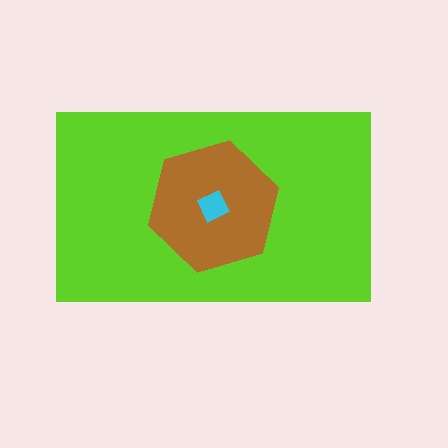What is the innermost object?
The cyan diamond.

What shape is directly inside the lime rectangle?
The brown hexagon.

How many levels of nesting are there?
3.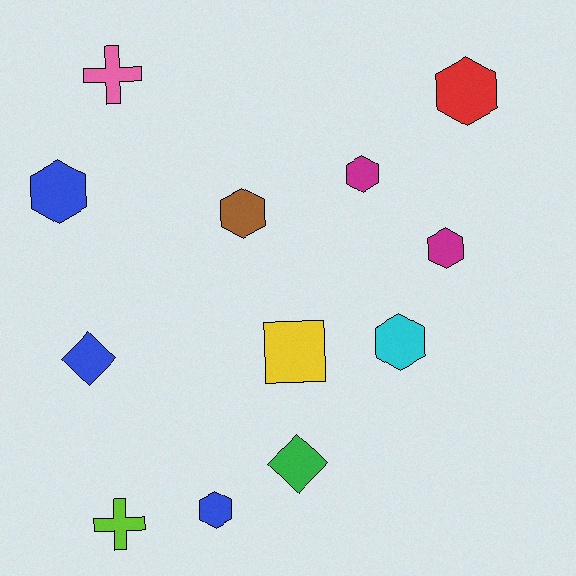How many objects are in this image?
There are 12 objects.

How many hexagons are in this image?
There are 7 hexagons.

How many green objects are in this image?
There is 1 green object.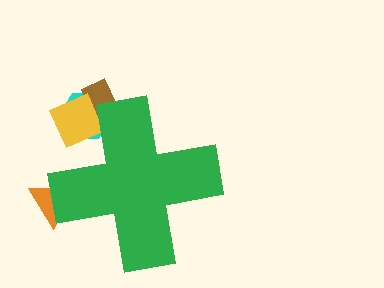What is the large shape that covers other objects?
A green cross.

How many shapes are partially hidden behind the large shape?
4 shapes are partially hidden.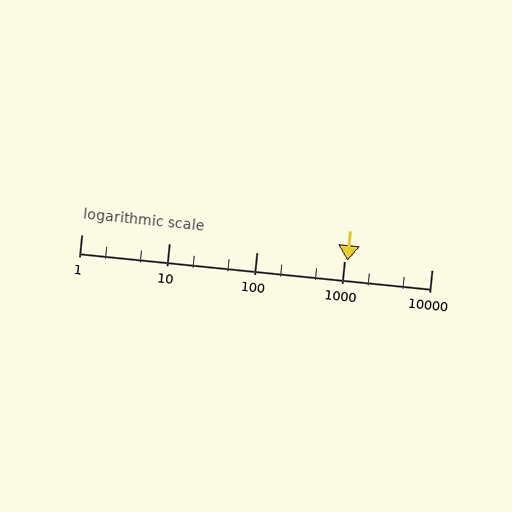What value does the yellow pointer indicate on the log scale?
The pointer indicates approximately 1100.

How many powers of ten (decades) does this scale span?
The scale spans 4 decades, from 1 to 10000.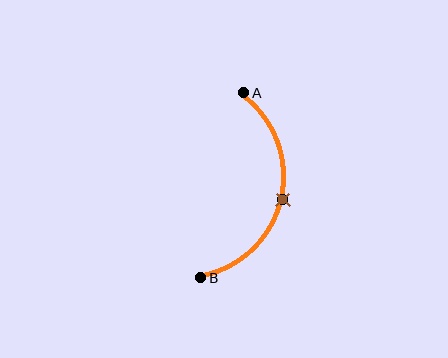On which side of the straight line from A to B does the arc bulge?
The arc bulges to the right of the straight line connecting A and B.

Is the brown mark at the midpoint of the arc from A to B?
Yes. The brown mark lies on the arc at equal arc-length from both A and B — it is the arc midpoint.